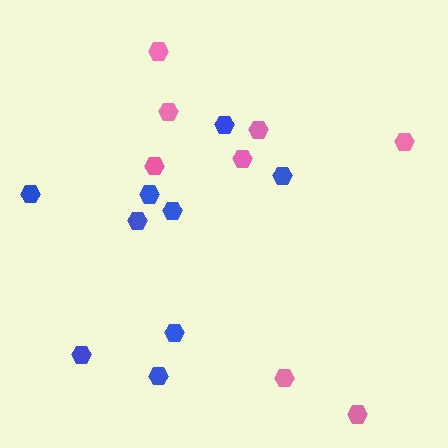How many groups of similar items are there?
There are 2 groups: one group of pink hexagons (8) and one group of blue hexagons (9).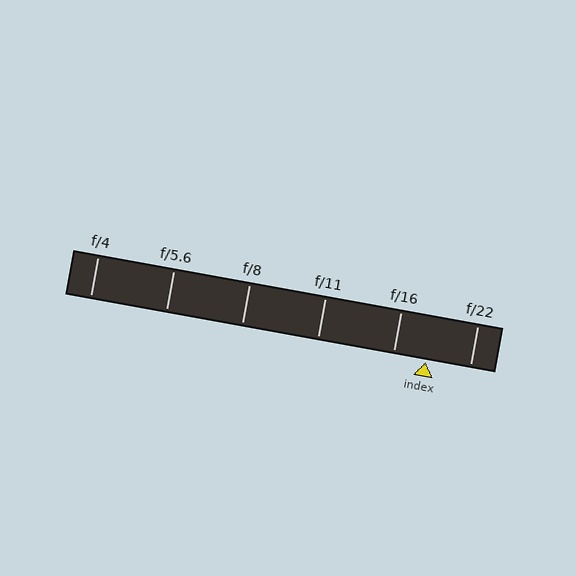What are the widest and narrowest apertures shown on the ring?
The widest aperture shown is f/4 and the narrowest is f/22.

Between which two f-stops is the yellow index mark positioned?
The index mark is between f/16 and f/22.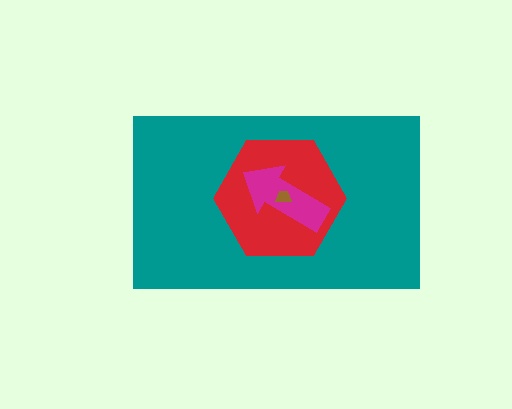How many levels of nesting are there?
4.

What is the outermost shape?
The teal rectangle.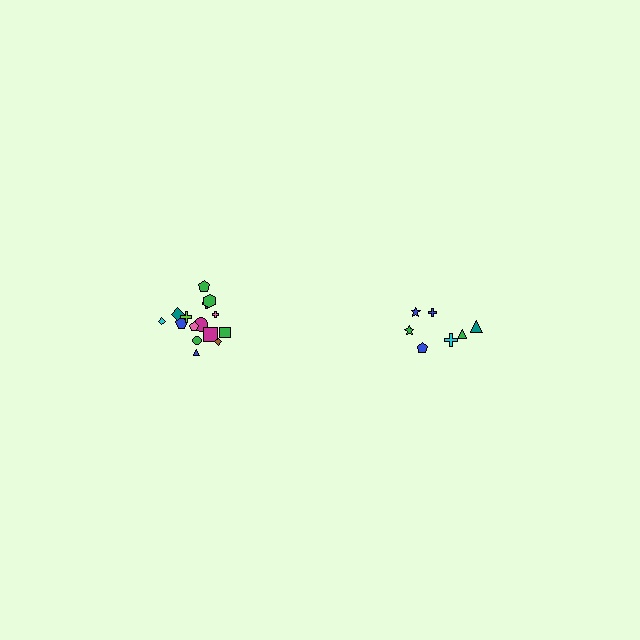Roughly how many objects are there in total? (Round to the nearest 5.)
Roughly 20 objects in total.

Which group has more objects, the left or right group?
The left group.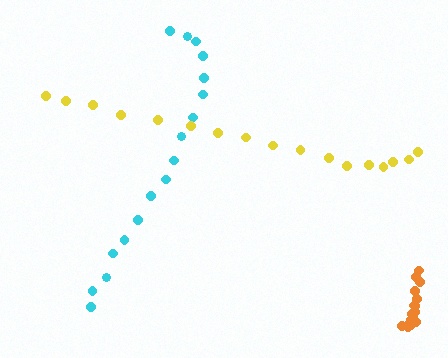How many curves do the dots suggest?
There are 3 distinct paths.